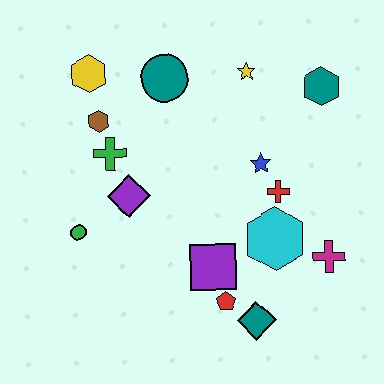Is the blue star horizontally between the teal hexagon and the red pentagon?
Yes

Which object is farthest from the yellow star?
The teal diamond is farthest from the yellow star.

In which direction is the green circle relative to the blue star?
The green circle is to the left of the blue star.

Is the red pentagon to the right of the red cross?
No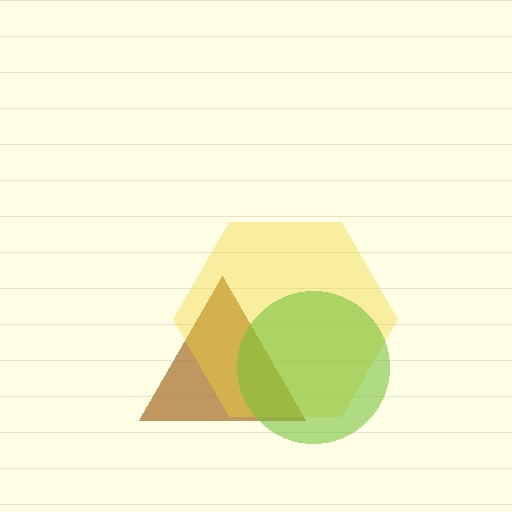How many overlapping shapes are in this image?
There are 3 overlapping shapes in the image.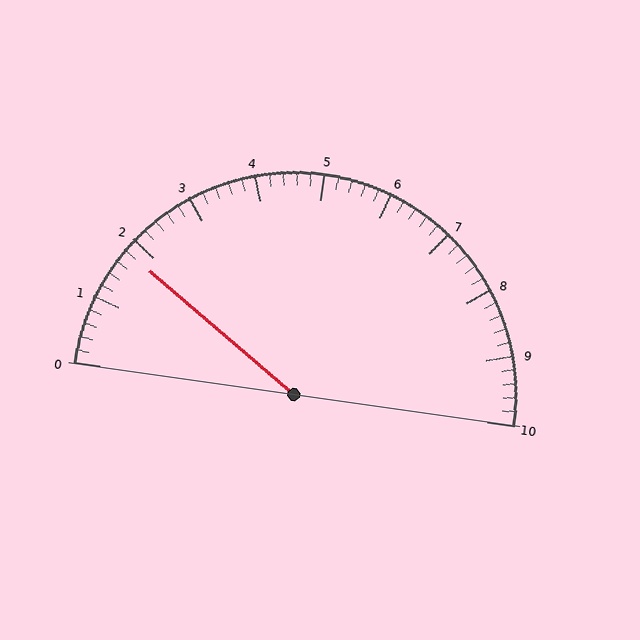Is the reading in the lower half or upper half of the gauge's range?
The reading is in the lower half of the range (0 to 10).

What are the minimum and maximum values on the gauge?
The gauge ranges from 0 to 10.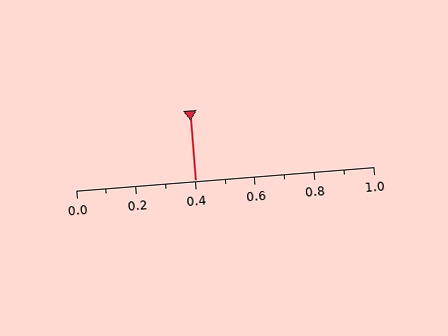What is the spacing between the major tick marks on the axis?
The major ticks are spaced 0.2 apart.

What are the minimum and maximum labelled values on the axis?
The axis runs from 0.0 to 1.0.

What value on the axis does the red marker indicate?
The marker indicates approximately 0.4.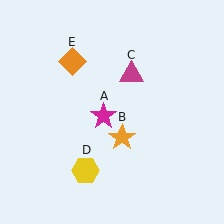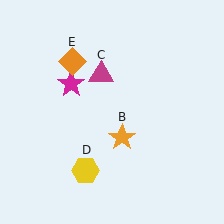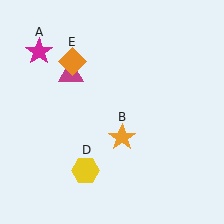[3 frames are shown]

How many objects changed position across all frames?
2 objects changed position: magenta star (object A), magenta triangle (object C).